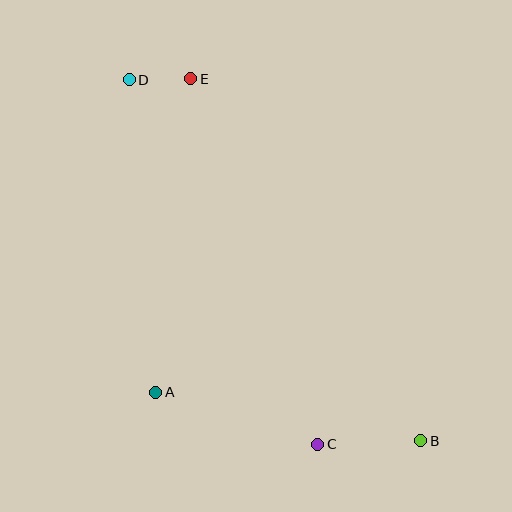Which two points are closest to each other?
Points D and E are closest to each other.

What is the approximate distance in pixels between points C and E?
The distance between C and E is approximately 387 pixels.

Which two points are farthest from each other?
Points B and D are farthest from each other.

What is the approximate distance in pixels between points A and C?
The distance between A and C is approximately 170 pixels.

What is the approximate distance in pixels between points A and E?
The distance between A and E is approximately 316 pixels.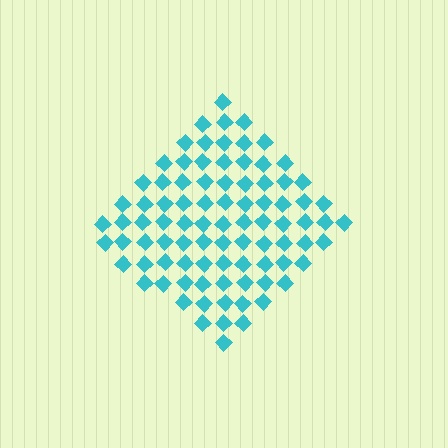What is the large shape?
The large shape is a diamond.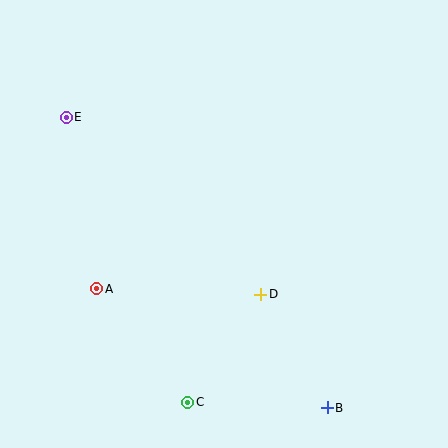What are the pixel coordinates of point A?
Point A is at (97, 289).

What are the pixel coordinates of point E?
Point E is at (66, 117).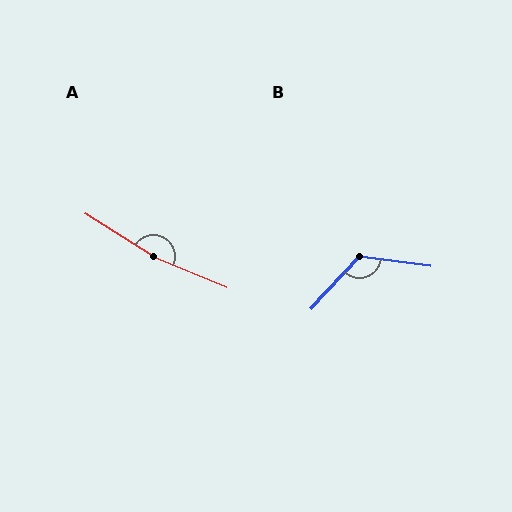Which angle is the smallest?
B, at approximately 125 degrees.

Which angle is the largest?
A, at approximately 170 degrees.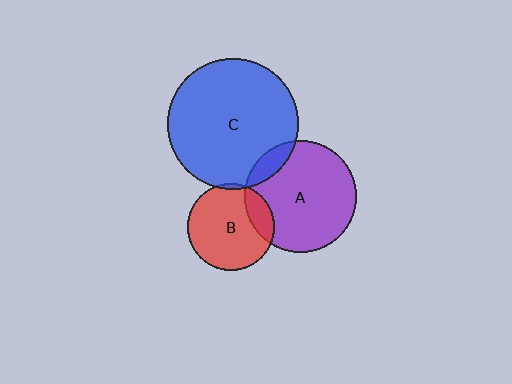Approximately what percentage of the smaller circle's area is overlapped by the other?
Approximately 5%.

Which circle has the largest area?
Circle C (blue).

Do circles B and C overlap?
Yes.